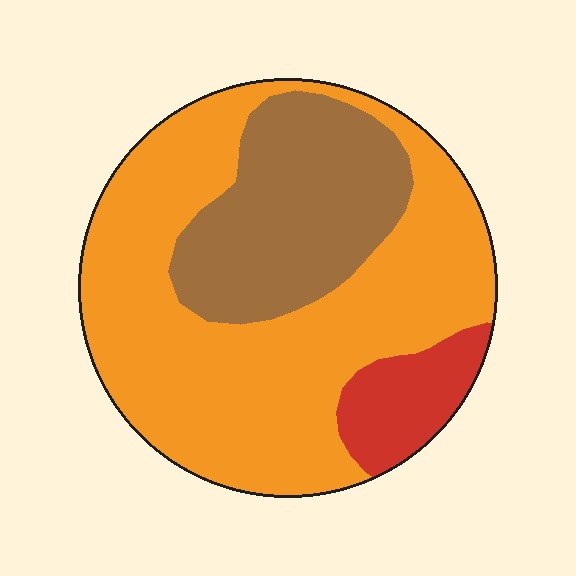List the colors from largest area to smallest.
From largest to smallest: orange, brown, red.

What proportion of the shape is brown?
Brown covers 27% of the shape.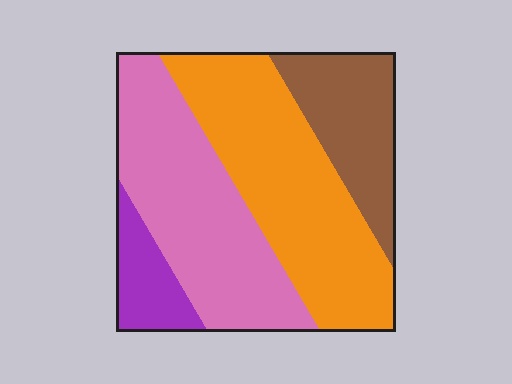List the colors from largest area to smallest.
From largest to smallest: orange, pink, brown, purple.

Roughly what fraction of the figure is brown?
Brown takes up about one sixth (1/6) of the figure.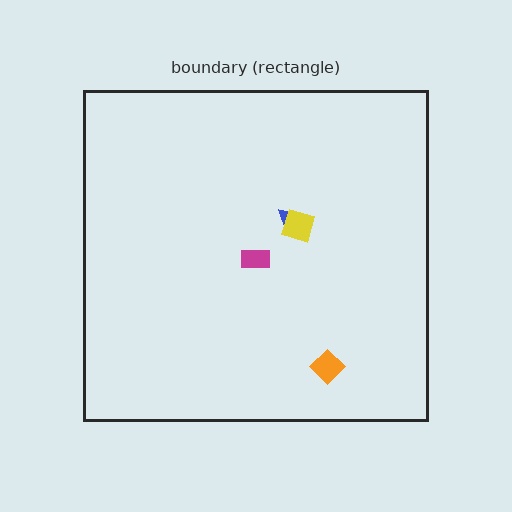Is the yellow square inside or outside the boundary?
Inside.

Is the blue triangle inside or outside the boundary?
Inside.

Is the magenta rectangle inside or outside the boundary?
Inside.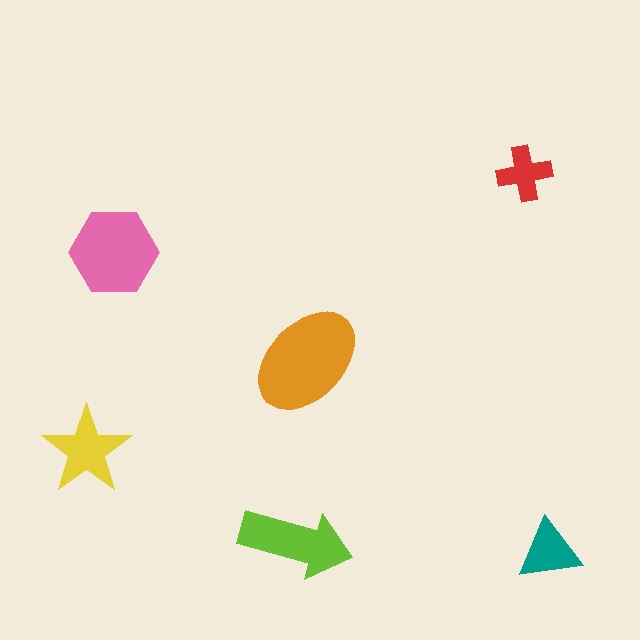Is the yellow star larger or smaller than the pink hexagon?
Smaller.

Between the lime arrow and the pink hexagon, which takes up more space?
The pink hexagon.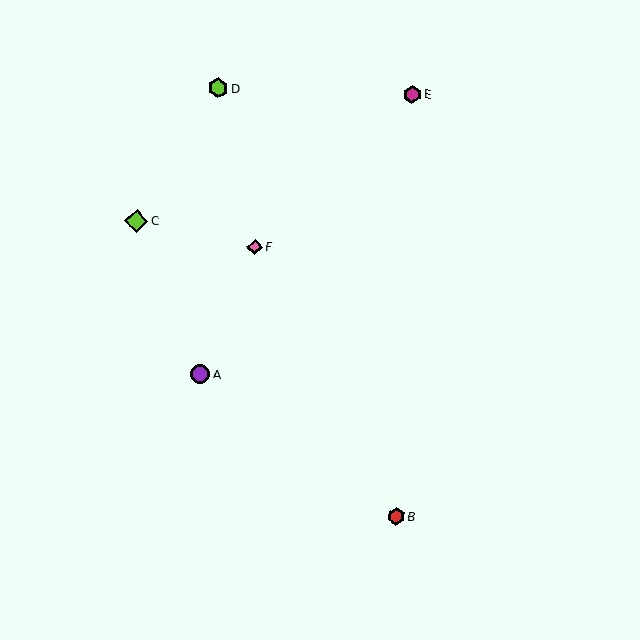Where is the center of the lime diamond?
The center of the lime diamond is at (136, 221).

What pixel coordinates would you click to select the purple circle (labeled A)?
Click at (200, 374) to select the purple circle A.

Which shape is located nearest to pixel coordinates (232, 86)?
The lime hexagon (labeled D) at (218, 88) is nearest to that location.